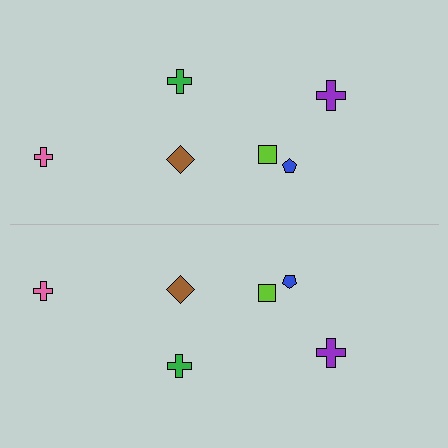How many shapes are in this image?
There are 12 shapes in this image.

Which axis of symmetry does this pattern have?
The pattern has a horizontal axis of symmetry running through the center of the image.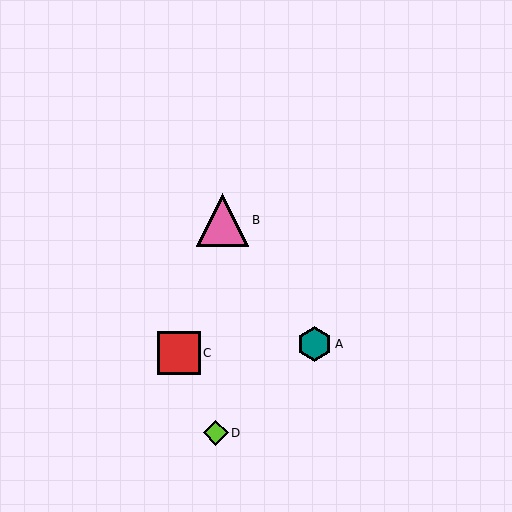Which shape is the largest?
The pink triangle (labeled B) is the largest.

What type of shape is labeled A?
Shape A is a teal hexagon.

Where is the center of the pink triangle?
The center of the pink triangle is at (223, 220).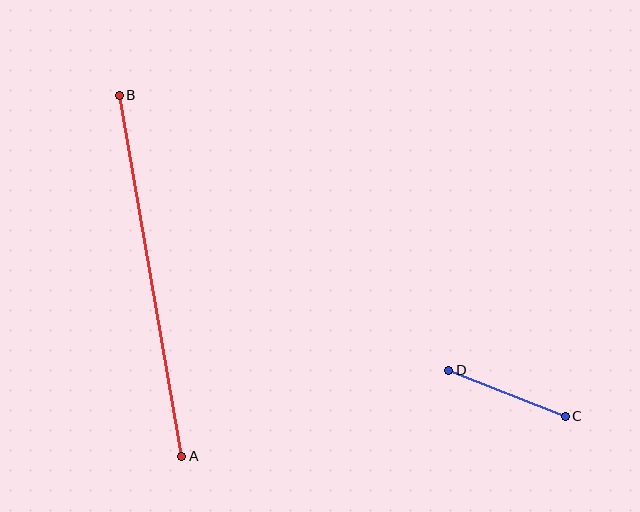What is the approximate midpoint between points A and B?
The midpoint is at approximately (150, 276) pixels.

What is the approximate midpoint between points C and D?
The midpoint is at approximately (507, 393) pixels.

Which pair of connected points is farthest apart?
Points A and B are farthest apart.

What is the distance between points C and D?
The distance is approximately 125 pixels.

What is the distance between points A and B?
The distance is approximately 367 pixels.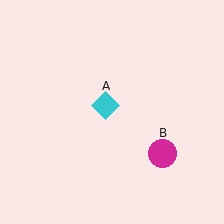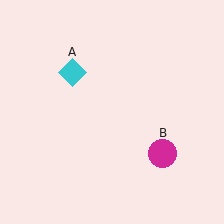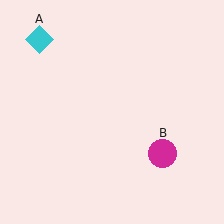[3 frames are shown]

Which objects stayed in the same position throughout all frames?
Magenta circle (object B) remained stationary.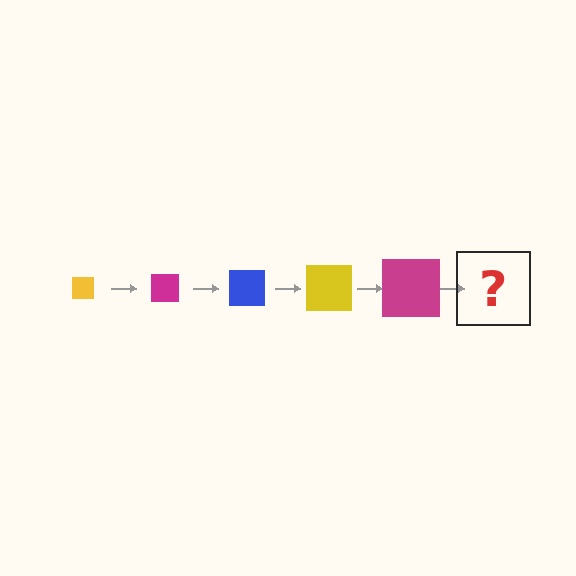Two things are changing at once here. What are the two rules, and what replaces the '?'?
The two rules are that the square grows larger each step and the color cycles through yellow, magenta, and blue. The '?' should be a blue square, larger than the previous one.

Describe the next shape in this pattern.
It should be a blue square, larger than the previous one.